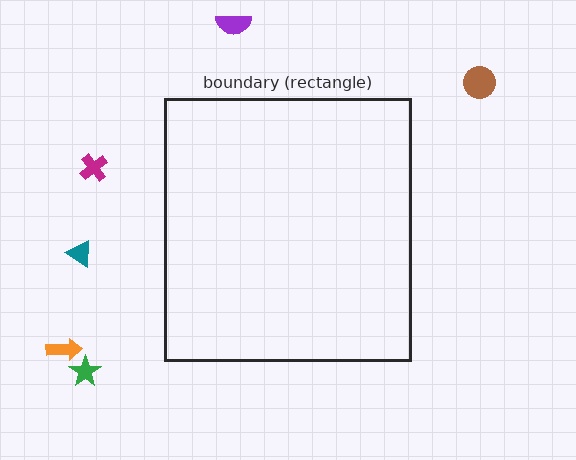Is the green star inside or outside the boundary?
Outside.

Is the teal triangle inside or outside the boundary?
Outside.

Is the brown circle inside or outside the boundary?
Outside.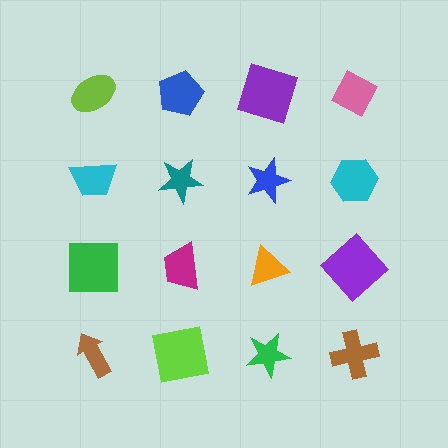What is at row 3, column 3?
An orange triangle.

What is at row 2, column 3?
A blue star.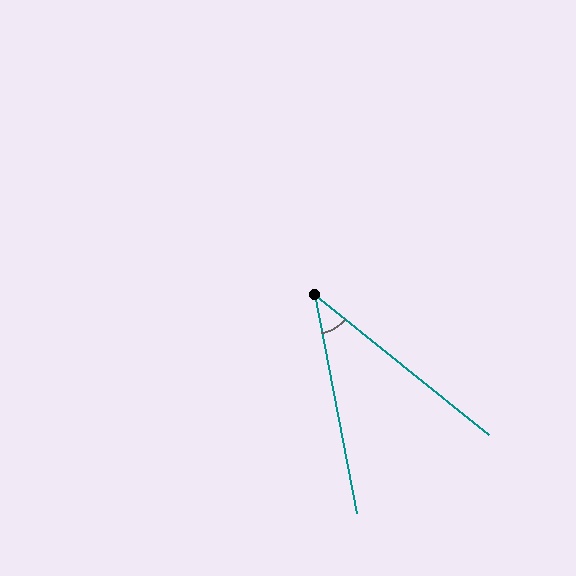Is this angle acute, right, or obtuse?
It is acute.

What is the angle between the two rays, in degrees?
Approximately 40 degrees.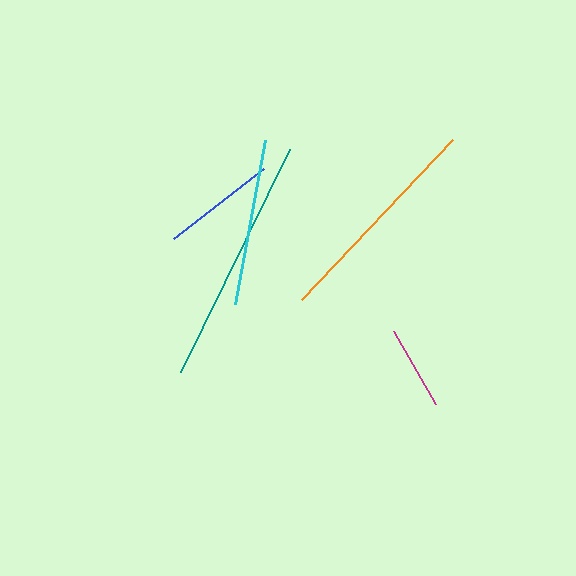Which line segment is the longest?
The teal line is the longest at approximately 249 pixels.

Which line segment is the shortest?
The magenta line is the shortest at approximately 84 pixels.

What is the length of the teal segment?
The teal segment is approximately 249 pixels long.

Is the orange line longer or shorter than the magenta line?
The orange line is longer than the magenta line.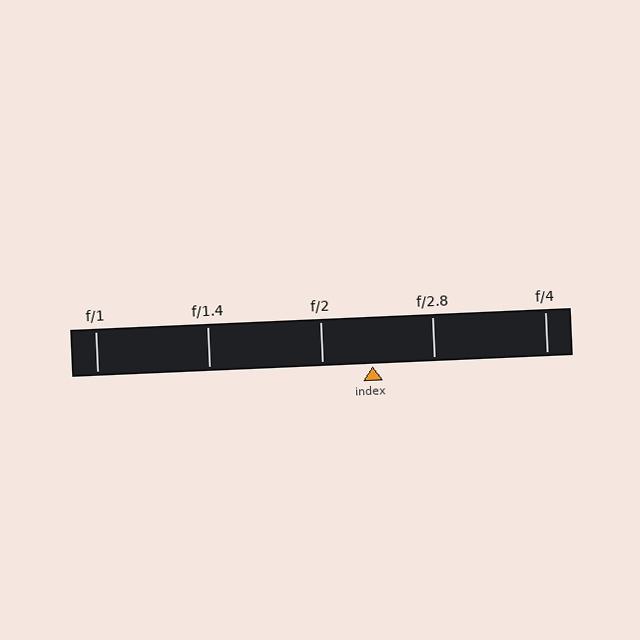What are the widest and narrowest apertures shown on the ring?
The widest aperture shown is f/1 and the narrowest is f/4.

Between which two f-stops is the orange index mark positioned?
The index mark is between f/2 and f/2.8.